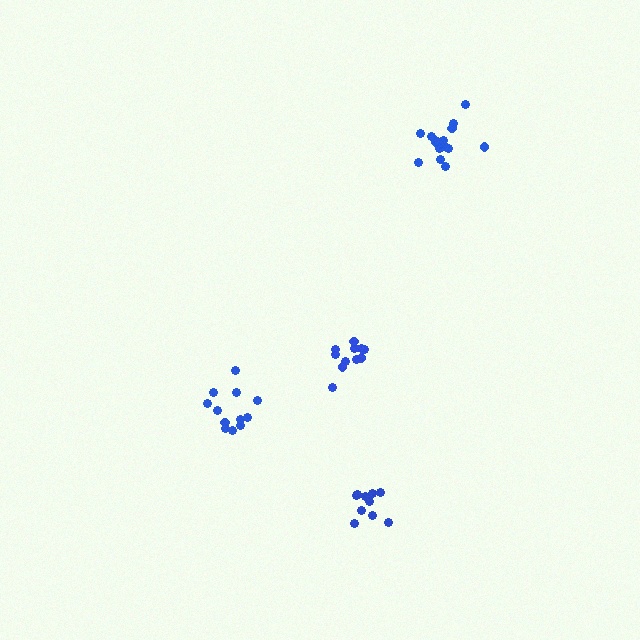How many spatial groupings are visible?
There are 4 spatial groupings.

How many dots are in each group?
Group 1: 12 dots, Group 2: 11 dots, Group 3: 16 dots, Group 4: 10 dots (49 total).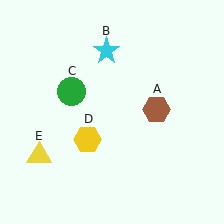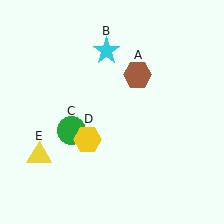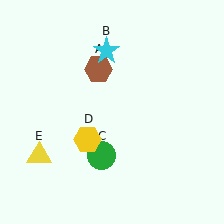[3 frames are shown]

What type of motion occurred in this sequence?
The brown hexagon (object A), green circle (object C) rotated counterclockwise around the center of the scene.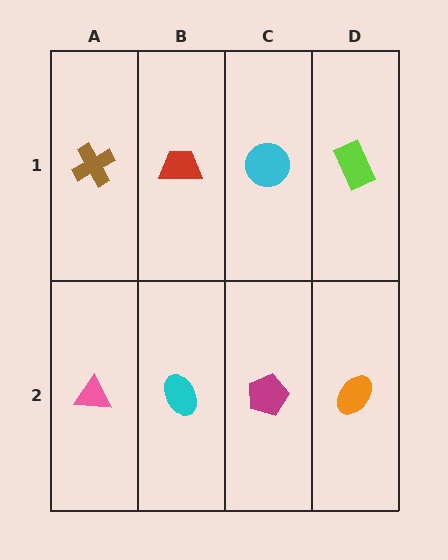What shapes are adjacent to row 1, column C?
A magenta pentagon (row 2, column C), a red trapezoid (row 1, column B), a lime rectangle (row 1, column D).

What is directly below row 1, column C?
A magenta pentagon.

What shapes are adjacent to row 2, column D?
A lime rectangle (row 1, column D), a magenta pentagon (row 2, column C).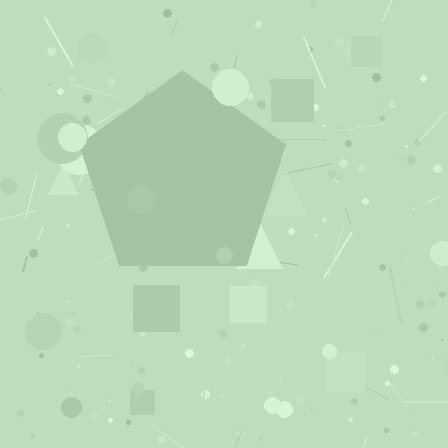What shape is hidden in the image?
A pentagon is hidden in the image.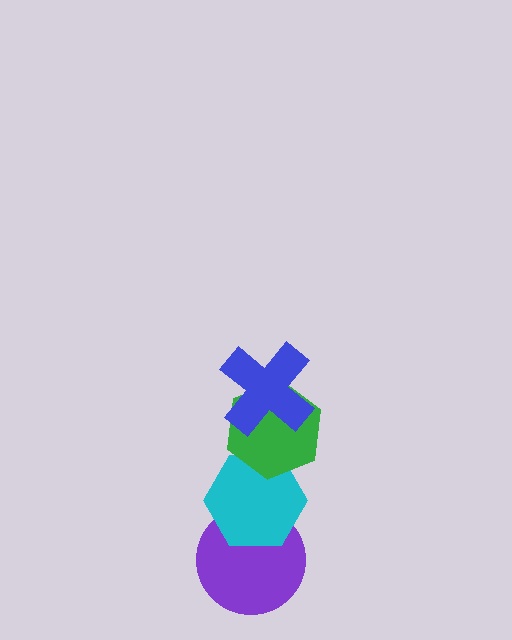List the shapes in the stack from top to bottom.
From top to bottom: the blue cross, the green hexagon, the cyan hexagon, the purple circle.